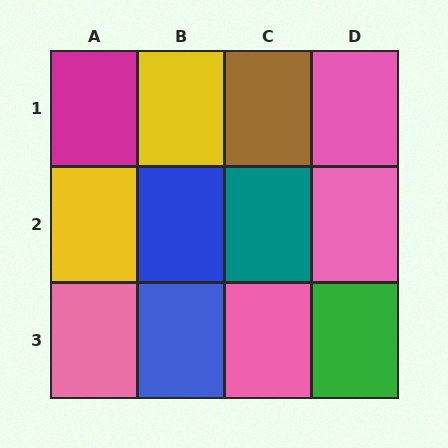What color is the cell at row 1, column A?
Magenta.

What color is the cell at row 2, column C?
Teal.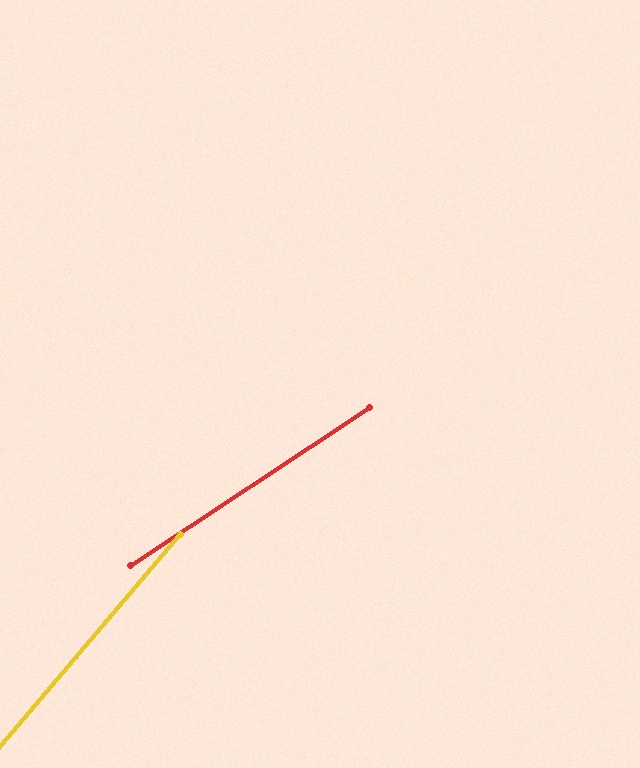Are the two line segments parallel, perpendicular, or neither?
Neither parallel nor perpendicular — they differ by about 16°.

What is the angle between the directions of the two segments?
Approximately 16 degrees.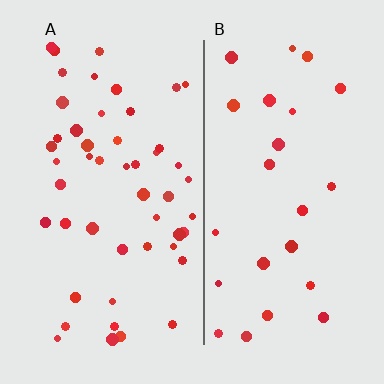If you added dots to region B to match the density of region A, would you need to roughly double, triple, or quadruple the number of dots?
Approximately double.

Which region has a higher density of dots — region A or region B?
A (the left).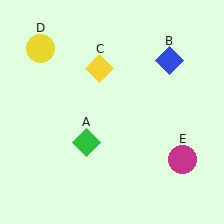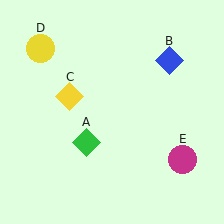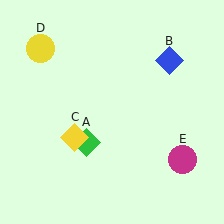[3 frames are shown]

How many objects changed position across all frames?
1 object changed position: yellow diamond (object C).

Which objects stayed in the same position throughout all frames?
Green diamond (object A) and blue diamond (object B) and yellow circle (object D) and magenta circle (object E) remained stationary.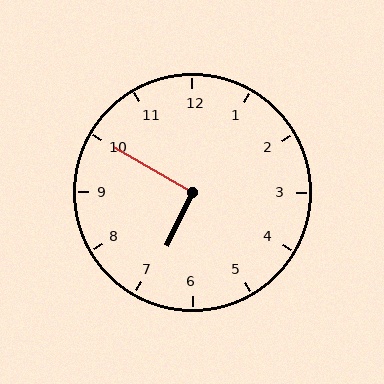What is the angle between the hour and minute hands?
Approximately 95 degrees.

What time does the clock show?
6:50.